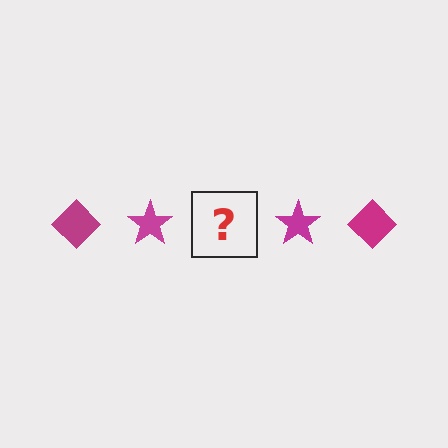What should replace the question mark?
The question mark should be replaced with a magenta diamond.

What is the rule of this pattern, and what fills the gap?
The rule is that the pattern cycles through diamond, star shapes in magenta. The gap should be filled with a magenta diamond.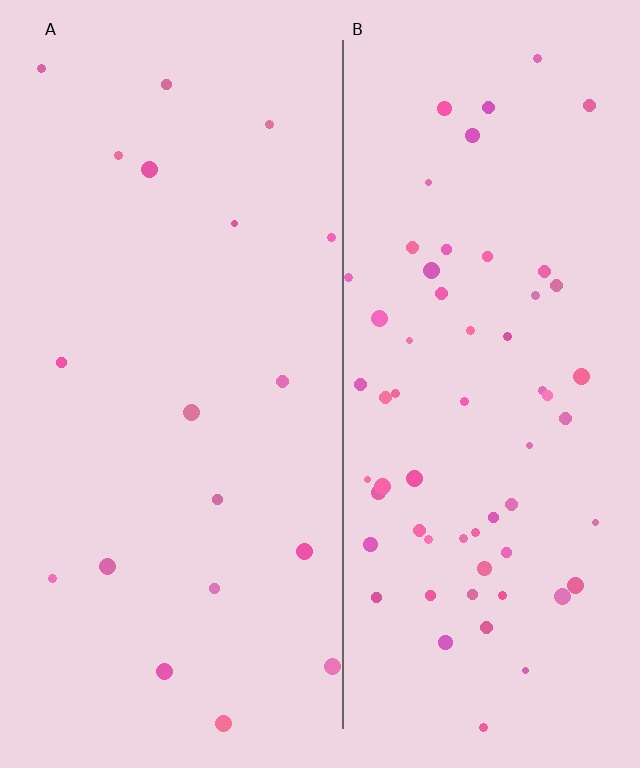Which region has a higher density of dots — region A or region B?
B (the right).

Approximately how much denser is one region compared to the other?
Approximately 3.5× — region B over region A.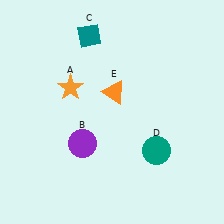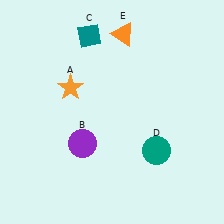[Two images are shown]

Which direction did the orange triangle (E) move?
The orange triangle (E) moved up.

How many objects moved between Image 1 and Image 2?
1 object moved between the two images.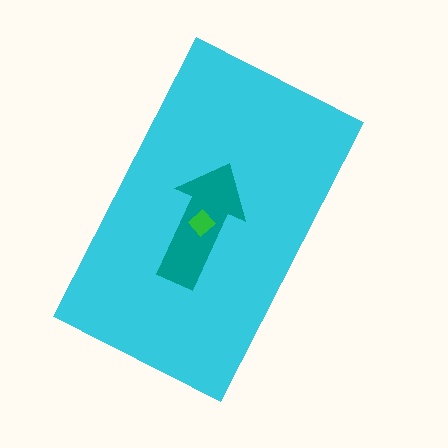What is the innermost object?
The green diamond.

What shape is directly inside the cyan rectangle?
The teal arrow.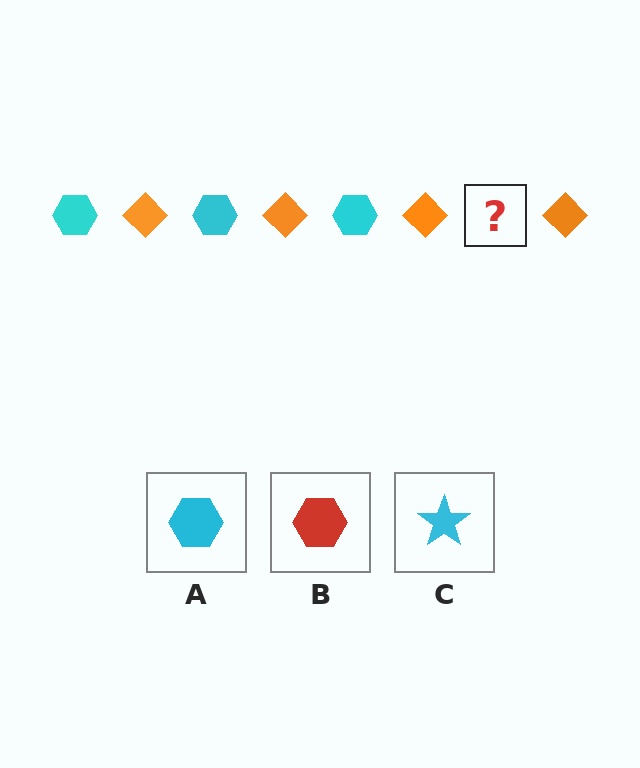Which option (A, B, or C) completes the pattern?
A.